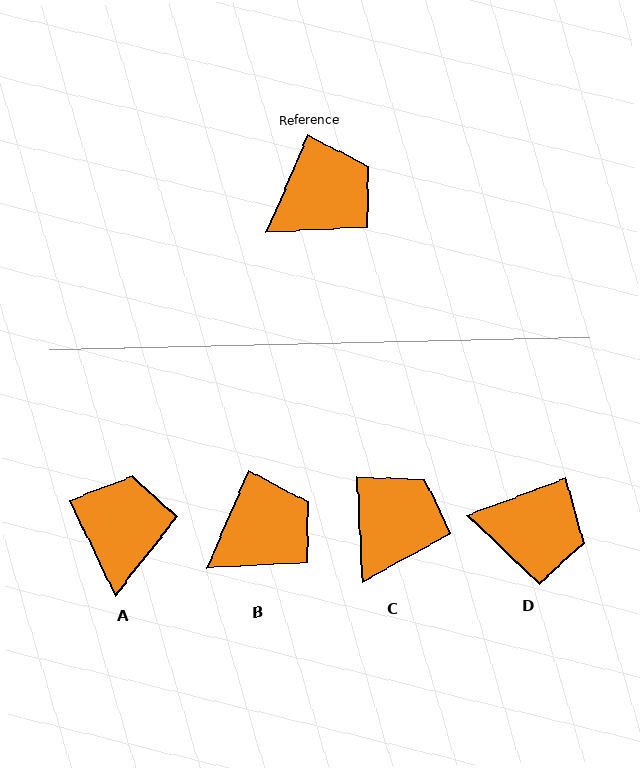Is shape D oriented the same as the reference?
No, it is off by about 47 degrees.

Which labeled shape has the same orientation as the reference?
B.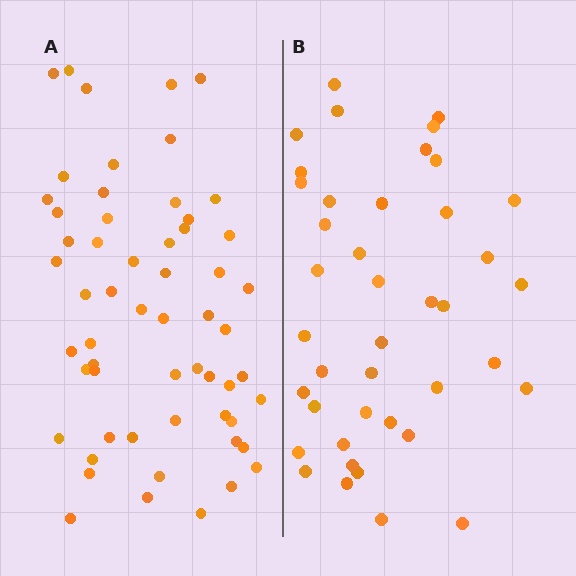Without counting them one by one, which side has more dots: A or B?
Region A (the left region) has more dots.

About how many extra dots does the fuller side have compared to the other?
Region A has approximately 15 more dots than region B.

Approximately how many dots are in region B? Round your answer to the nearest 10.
About 40 dots. (The exact count is 41, which rounds to 40.)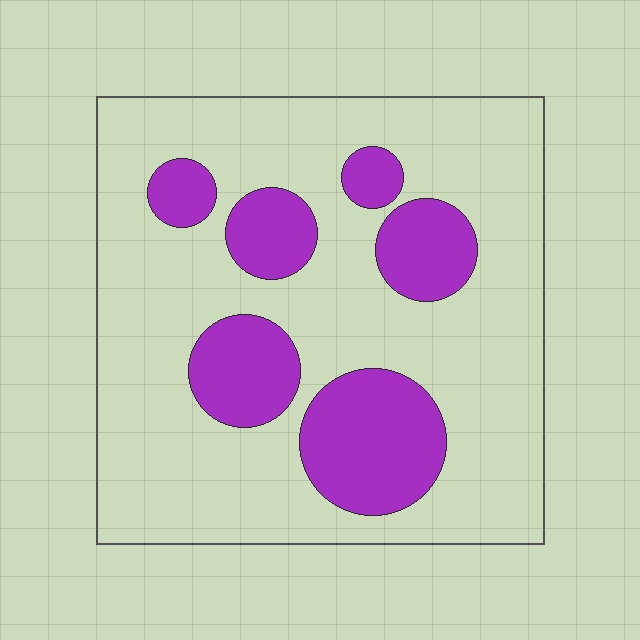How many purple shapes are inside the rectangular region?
6.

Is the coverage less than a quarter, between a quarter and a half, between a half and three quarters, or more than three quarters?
Less than a quarter.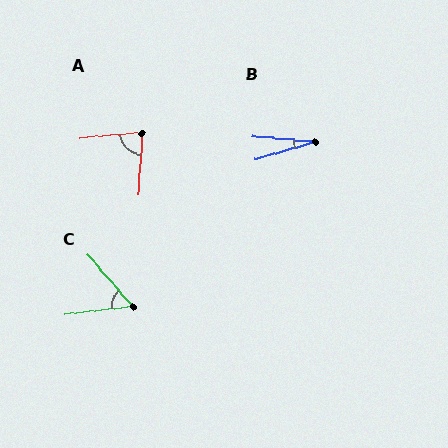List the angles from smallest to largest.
B (21°), C (55°), A (82°).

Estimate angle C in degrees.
Approximately 55 degrees.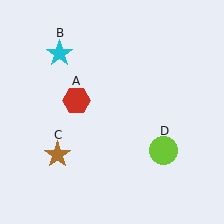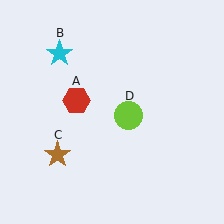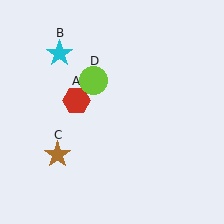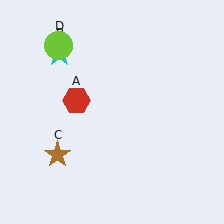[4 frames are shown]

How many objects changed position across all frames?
1 object changed position: lime circle (object D).